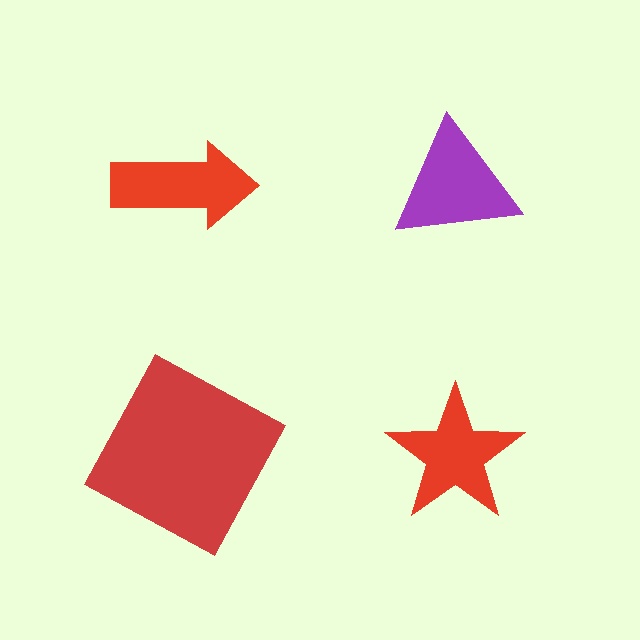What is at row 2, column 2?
A red star.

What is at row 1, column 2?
A purple triangle.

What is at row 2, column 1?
A red square.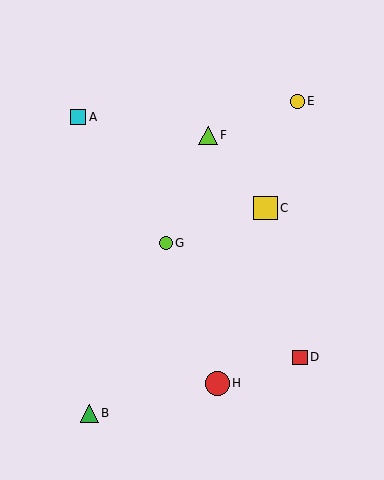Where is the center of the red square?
The center of the red square is at (300, 357).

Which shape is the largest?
The red circle (labeled H) is the largest.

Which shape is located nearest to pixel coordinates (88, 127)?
The cyan square (labeled A) at (78, 117) is nearest to that location.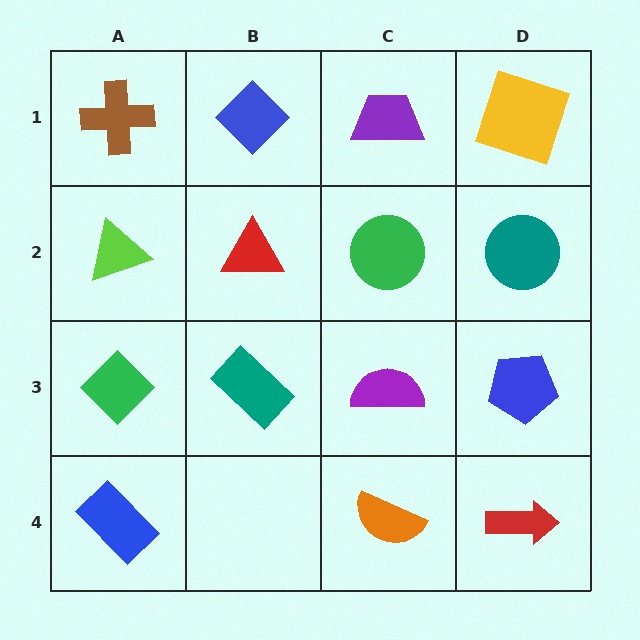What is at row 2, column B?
A red triangle.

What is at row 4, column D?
A red arrow.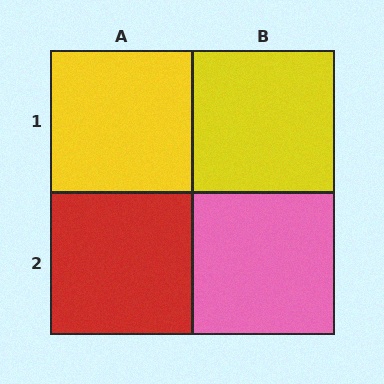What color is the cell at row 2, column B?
Pink.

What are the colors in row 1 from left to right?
Yellow, yellow.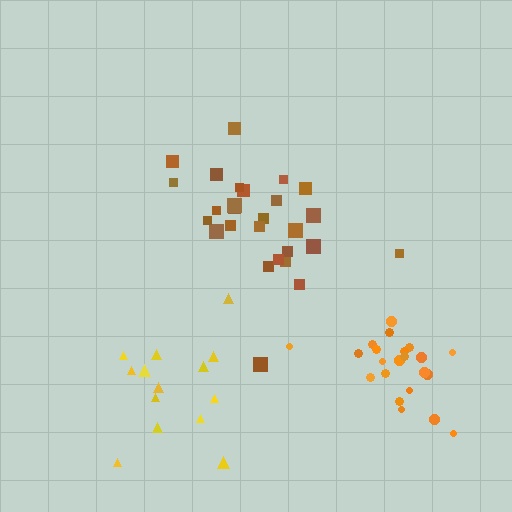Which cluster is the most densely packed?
Orange.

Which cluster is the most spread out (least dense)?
Yellow.